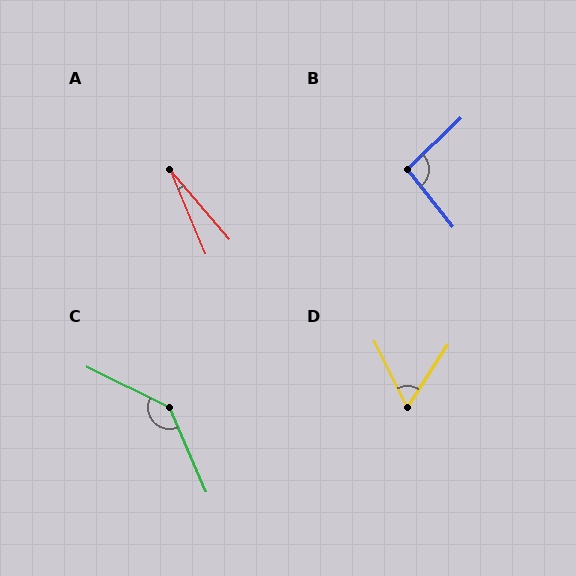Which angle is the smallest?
A, at approximately 18 degrees.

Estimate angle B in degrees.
Approximately 95 degrees.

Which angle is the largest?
C, at approximately 140 degrees.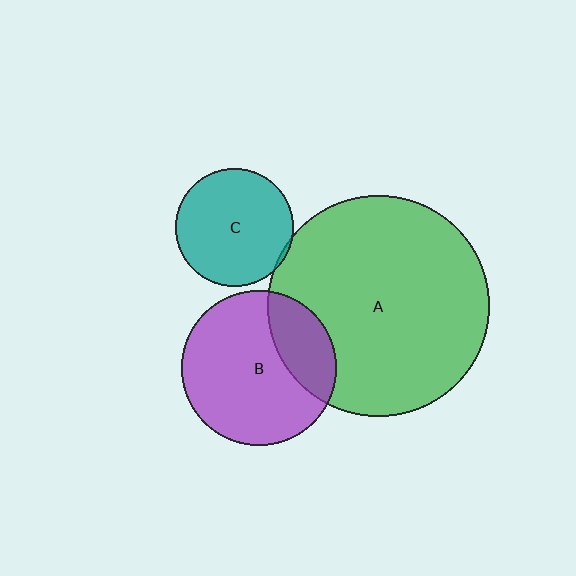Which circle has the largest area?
Circle A (green).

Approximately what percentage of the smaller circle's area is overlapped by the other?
Approximately 25%.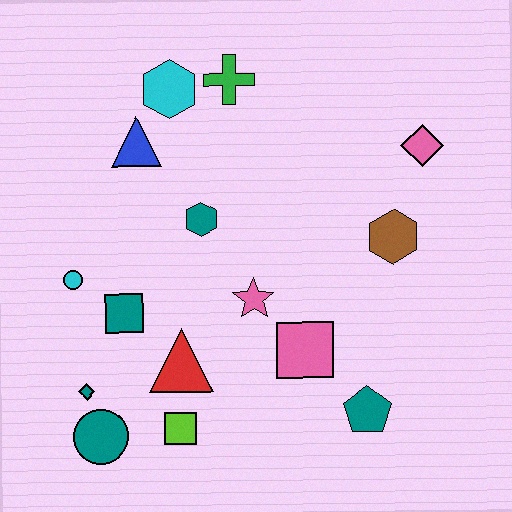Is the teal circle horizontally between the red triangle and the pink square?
No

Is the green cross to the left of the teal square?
No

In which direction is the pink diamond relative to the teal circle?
The pink diamond is to the right of the teal circle.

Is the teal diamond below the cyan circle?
Yes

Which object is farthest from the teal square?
The pink diamond is farthest from the teal square.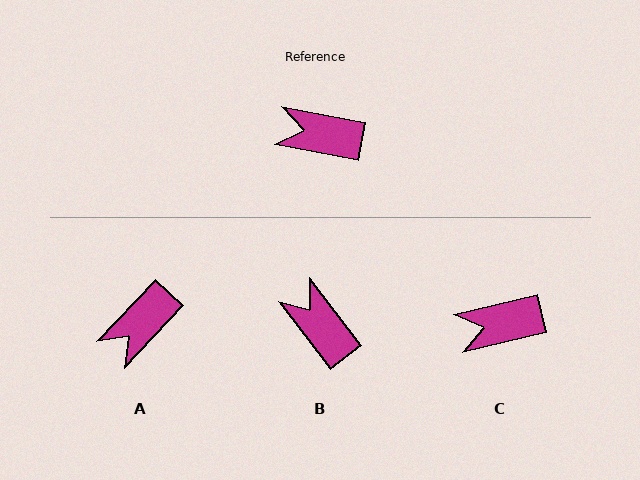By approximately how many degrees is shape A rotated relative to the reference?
Approximately 57 degrees counter-clockwise.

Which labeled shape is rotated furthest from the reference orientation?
A, about 57 degrees away.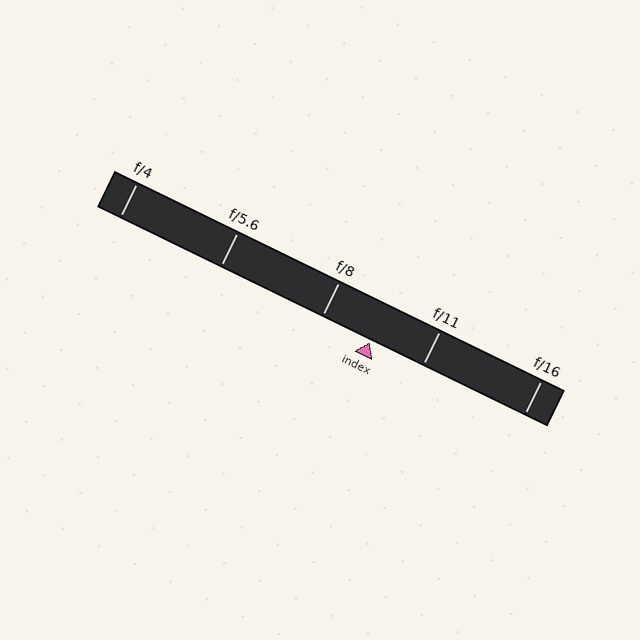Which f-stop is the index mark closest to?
The index mark is closest to f/8.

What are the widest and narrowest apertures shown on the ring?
The widest aperture shown is f/4 and the narrowest is f/16.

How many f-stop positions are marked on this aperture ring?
There are 5 f-stop positions marked.